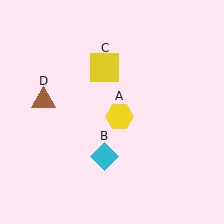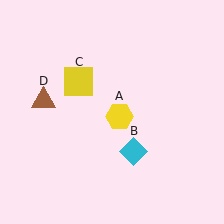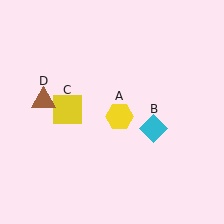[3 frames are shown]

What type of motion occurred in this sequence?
The cyan diamond (object B), yellow square (object C) rotated counterclockwise around the center of the scene.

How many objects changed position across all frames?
2 objects changed position: cyan diamond (object B), yellow square (object C).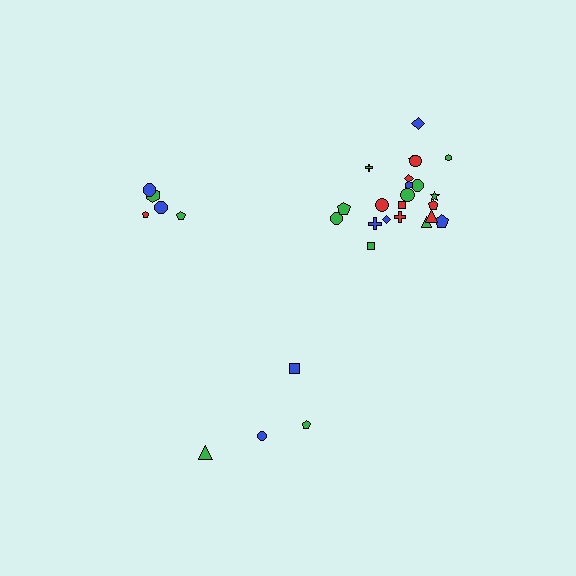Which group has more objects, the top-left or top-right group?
The top-right group.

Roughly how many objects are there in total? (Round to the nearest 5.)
Roughly 30 objects in total.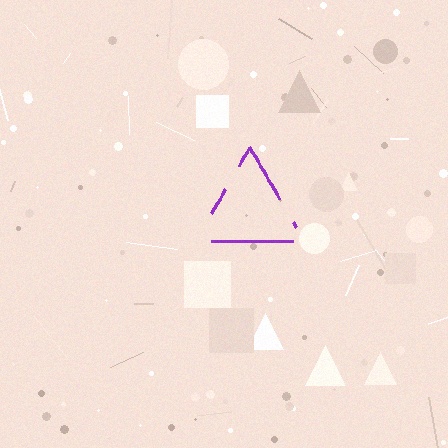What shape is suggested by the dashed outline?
The dashed outline suggests a triangle.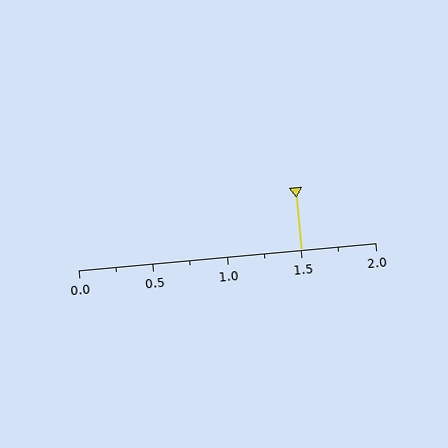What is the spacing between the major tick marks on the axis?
The major ticks are spaced 0.5 apart.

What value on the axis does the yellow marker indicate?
The marker indicates approximately 1.5.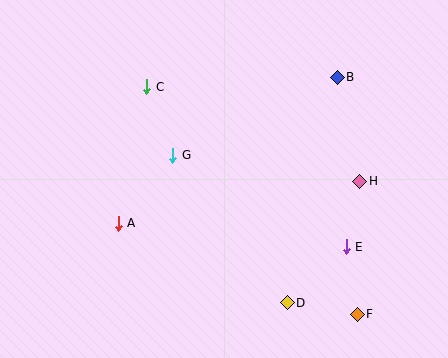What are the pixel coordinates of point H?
Point H is at (360, 181).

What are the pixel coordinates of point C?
Point C is at (147, 87).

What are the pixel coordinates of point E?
Point E is at (346, 247).